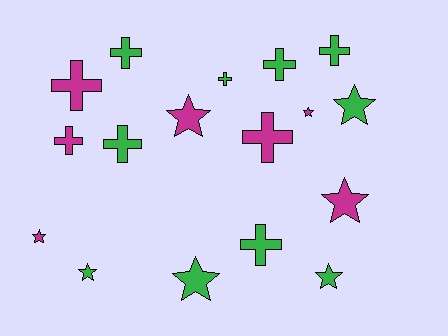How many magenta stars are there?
There are 4 magenta stars.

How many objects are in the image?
There are 17 objects.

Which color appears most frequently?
Green, with 10 objects.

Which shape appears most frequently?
Cross, with 9 objects.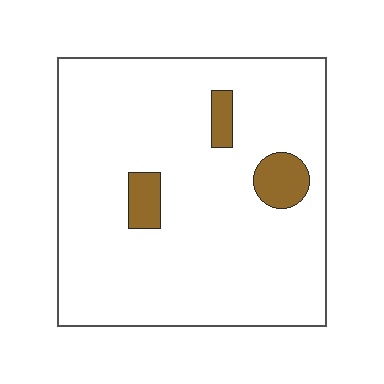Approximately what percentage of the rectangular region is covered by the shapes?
Approximately 10%.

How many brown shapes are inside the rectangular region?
3.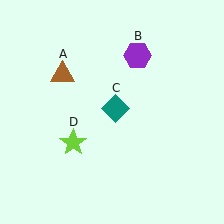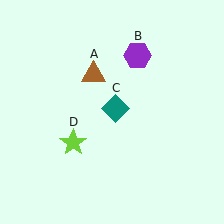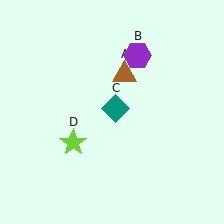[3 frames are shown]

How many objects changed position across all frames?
1 object changed position: brown triangle (object A).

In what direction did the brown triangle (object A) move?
The brown triangle (object A) moved right.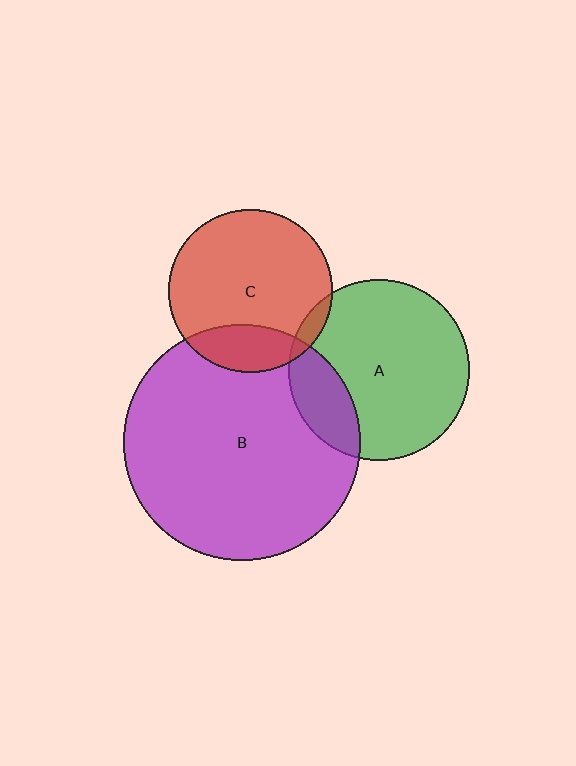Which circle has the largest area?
Circle B (purple).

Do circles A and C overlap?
Yes.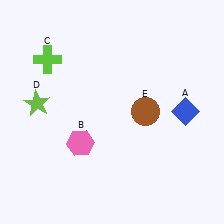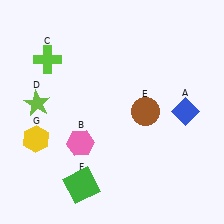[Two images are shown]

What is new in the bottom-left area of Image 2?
A green square (F) was added in the bottom-left area of Image 2.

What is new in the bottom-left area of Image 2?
A yellow hexagon (G) was added in the bottom-left area of Image 2.